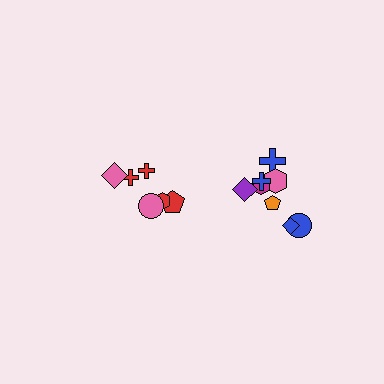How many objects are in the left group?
There are 6 objects.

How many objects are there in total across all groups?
There are 14 objects.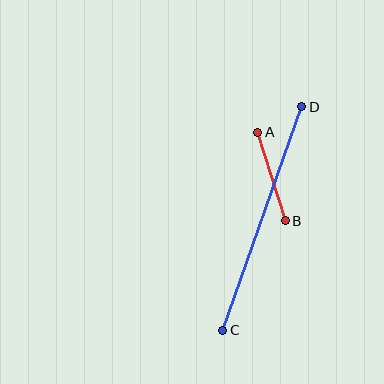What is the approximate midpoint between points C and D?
The midpoint is at approximately (262, 219) pixels.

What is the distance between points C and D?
The distance is approximately 237 pixels.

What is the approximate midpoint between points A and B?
The midpoint is at approximately (271, 176) pixels.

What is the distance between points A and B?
The distance is approximately 93 pixels.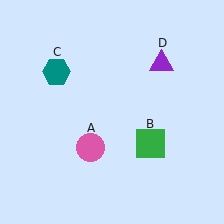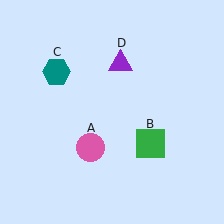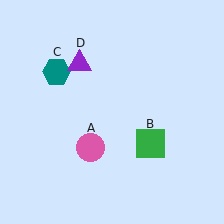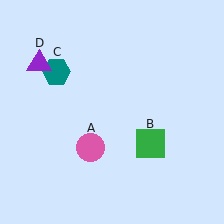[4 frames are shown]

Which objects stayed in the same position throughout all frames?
Pink circle (object A) and green square (object B) and teal hexagon (object C) remained stationary.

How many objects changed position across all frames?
1 object changed position: purple triangle (object D).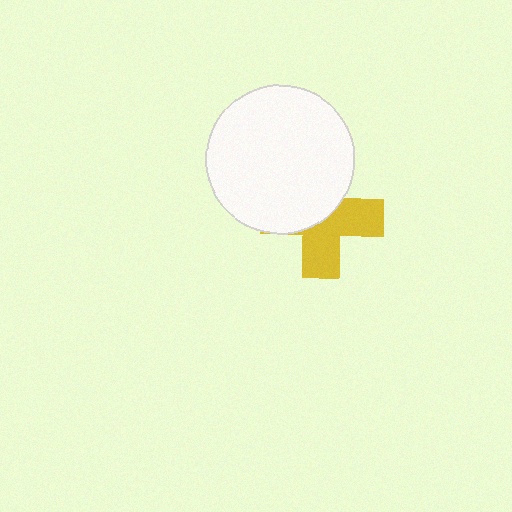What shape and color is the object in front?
The object in front is a white circle.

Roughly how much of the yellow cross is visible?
About half of it is visible (roughly 49%).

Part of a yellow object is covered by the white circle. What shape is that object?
It is a cross.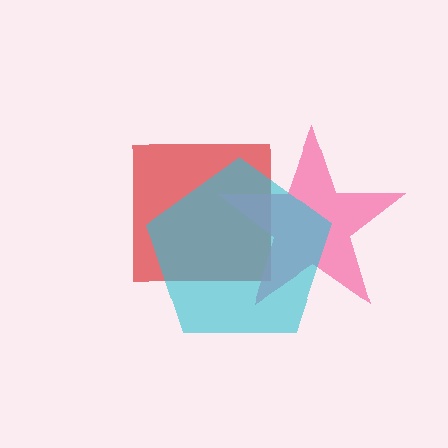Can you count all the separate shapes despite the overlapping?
Yes, there are 3 separate shapes.